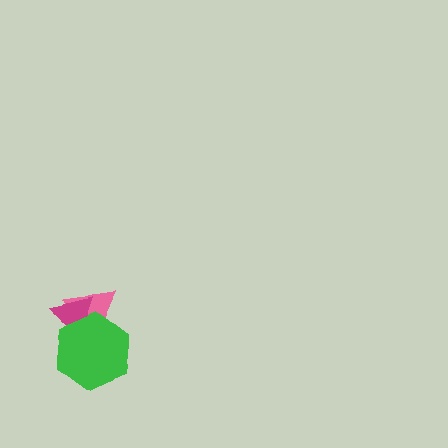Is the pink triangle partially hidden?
Yes, it is partially covered by another shape.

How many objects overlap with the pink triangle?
2 objects overlap with the pink triangle.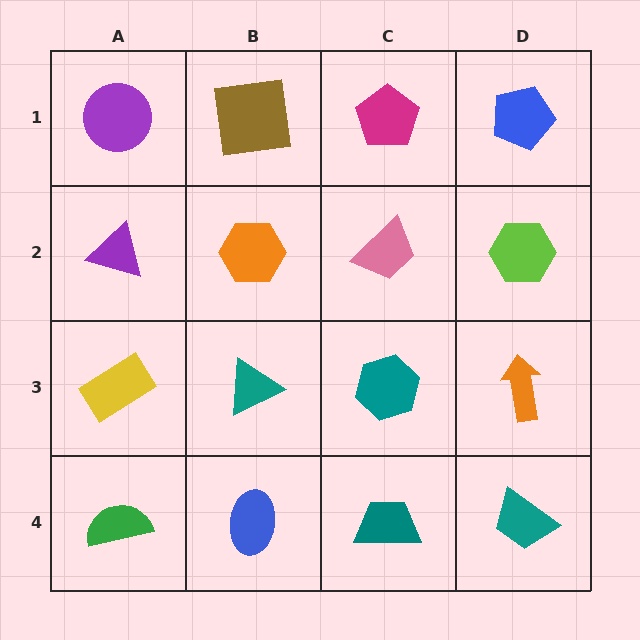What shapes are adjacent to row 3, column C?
A pink trapezoid (row 2, column C), a teal trapezoid (row 4, column C), a teal triangle (row 3, column B), an orange arrow (row 3, column D).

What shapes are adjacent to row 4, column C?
A teal hexagon (row 3, column C), a blue ellipse (row 4, column B), a teal trapezoid (row 4, column D).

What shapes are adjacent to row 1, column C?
A pink trapezoid (row 2, column C), a brown square (row 1, column B), a blue pentagon (row 1, column D).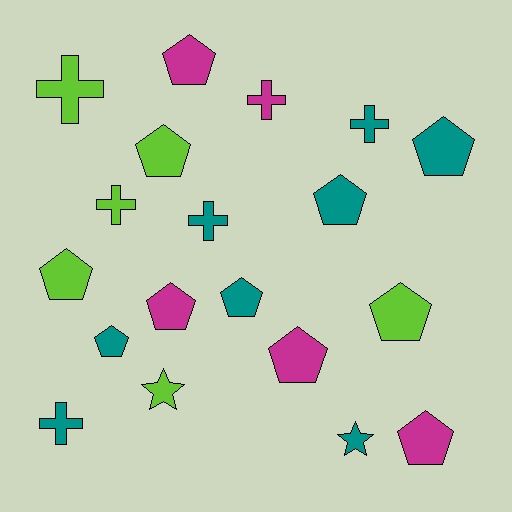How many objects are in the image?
There are 19 objects.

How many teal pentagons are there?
There are 4 teal pentagons.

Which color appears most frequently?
Teal, with 8 objects.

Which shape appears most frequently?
Pentagon, with 11 objects.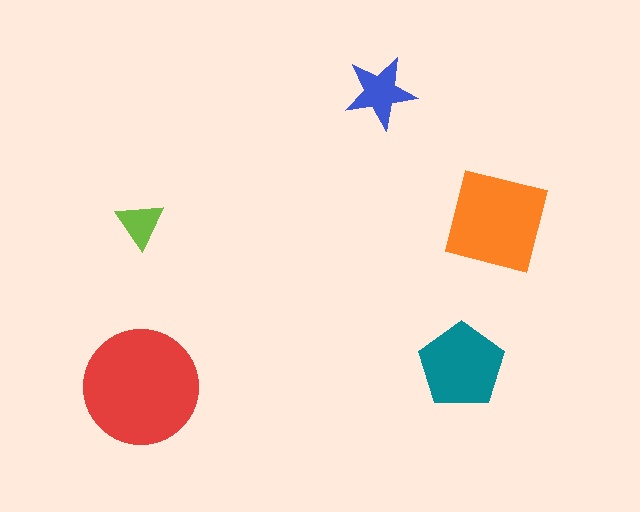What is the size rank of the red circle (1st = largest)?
1st.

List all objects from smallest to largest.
The lime triangle, the blue star, the teal pentagon, the orange square, the red circle.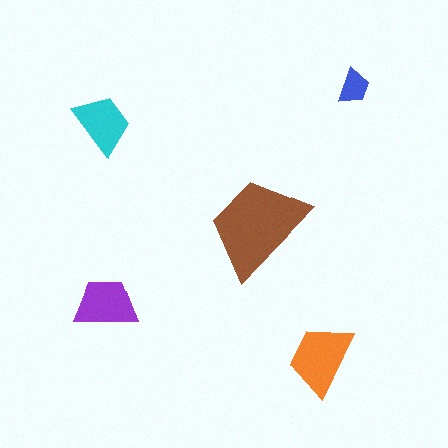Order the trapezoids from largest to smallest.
the brown one, the orange one, the purple one, the cyan one, the blue one.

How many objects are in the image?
There are 5 objects in the image.